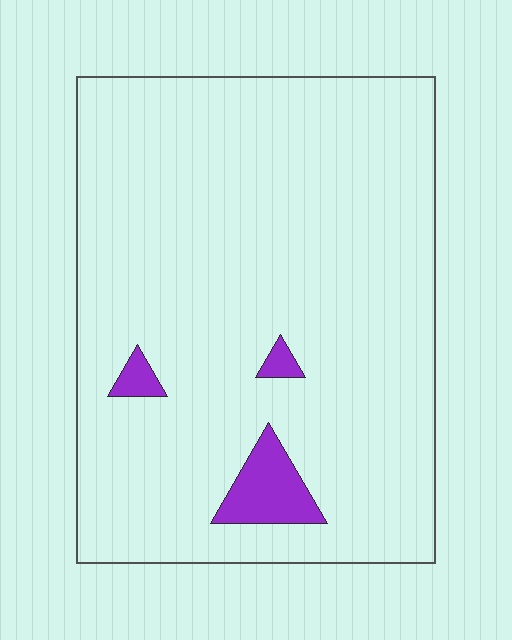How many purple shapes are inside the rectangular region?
3.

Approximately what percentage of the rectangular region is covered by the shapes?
Approximately 5%.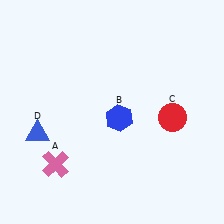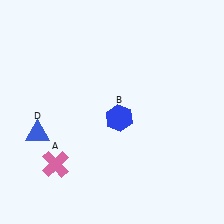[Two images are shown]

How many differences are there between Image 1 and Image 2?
There is 1 difference between the two images.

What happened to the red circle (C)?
The red circle (C) was removed in Image 2. It was in the bottom-right area of Image 1.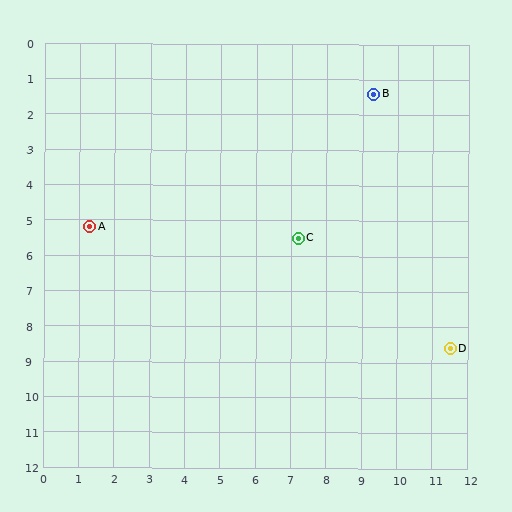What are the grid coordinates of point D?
Point D is at approximately (11.5, 8.6).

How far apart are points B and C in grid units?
Points B and C are about 4.6 grid units apart.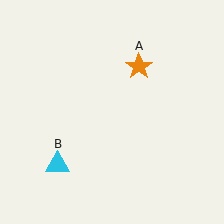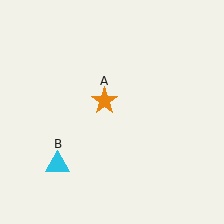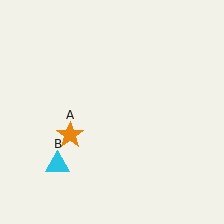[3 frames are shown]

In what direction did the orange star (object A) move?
The orange star (object A) moved down and to the left.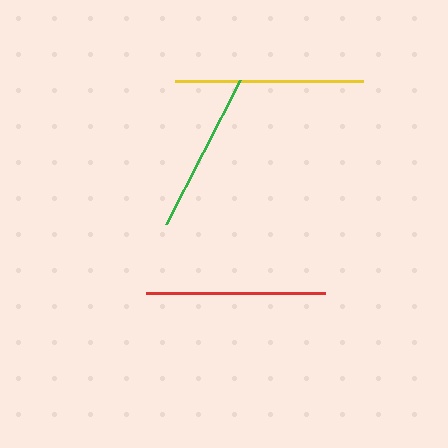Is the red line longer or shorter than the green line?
The red line is longer than the green line.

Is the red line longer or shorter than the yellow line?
The yellow line is longer than the red line.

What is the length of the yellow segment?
The yellow segment is approximately 188 pixels long.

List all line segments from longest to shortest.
From longest to shortest: yellow, red, green.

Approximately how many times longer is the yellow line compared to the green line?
The yellow line is approximately 1.2 times the length of the green line.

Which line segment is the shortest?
The green line is the shortest at approximately 162 pixels.